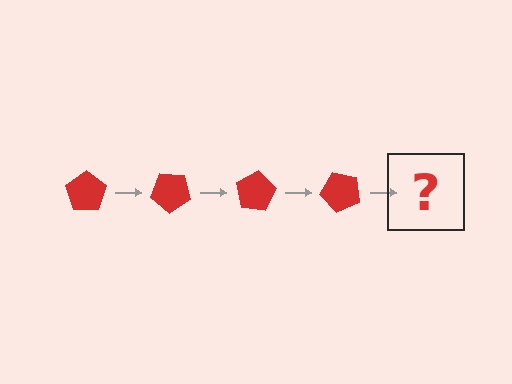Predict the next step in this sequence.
The next step is a red pentagon rotated 160 degrees.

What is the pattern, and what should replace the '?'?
The pattern is that the pentagon rotates 40 degrees each step. The '?' should be a red pentagon rotated 160 degrees.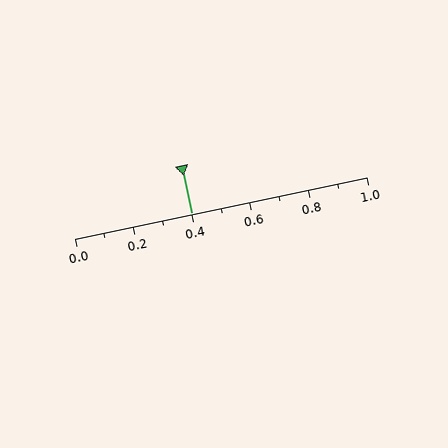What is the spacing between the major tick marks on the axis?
The major ticks are spaced 0.2 apart.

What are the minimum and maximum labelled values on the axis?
The axis runs from 0.0 to 1.0.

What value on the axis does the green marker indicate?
The marker indicates approximately 0.4.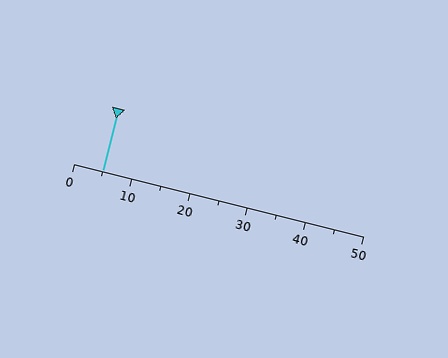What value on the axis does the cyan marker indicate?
The marker indicates approximately 5.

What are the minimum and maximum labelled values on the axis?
The axis runs from 0 to 50.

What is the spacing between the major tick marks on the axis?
The major ticks are spaced 10 apart.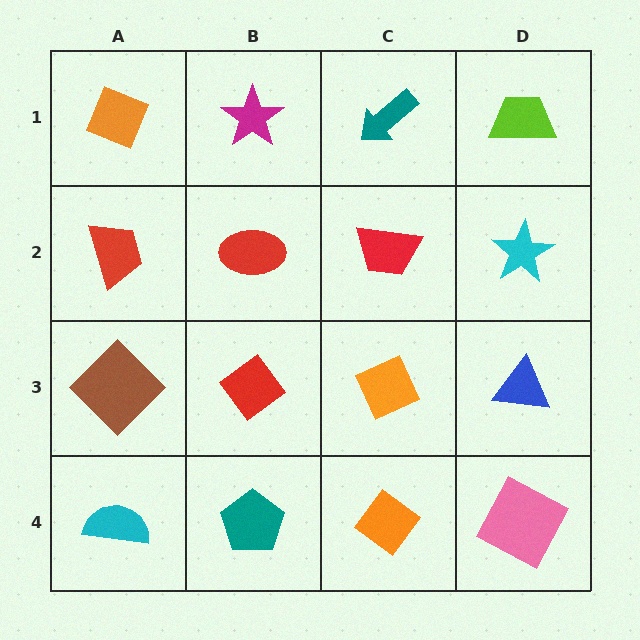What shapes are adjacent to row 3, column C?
A red trapezoid (row 2, column C), an orange diamond (row 4, column C), a red diamond (row 3, column B), a blue triangle (row 3, column D).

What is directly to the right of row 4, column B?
An orange diamond.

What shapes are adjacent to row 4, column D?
A blue triangle (row 3, column D), an orange diamond (row 4, column C).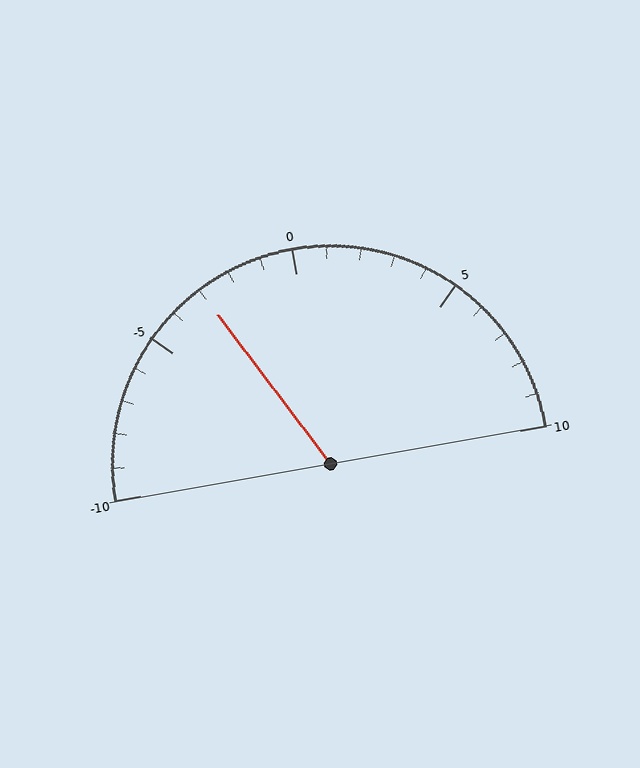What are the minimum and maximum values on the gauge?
The gauge ranges from -10 to 10.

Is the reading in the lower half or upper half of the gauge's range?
The reading is in the lower half of the range (-10 to 10).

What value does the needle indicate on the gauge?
The needle indicates approximately -3.